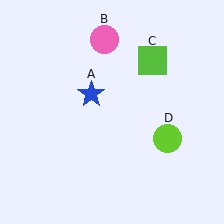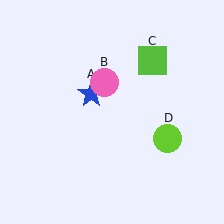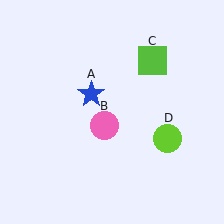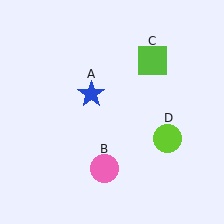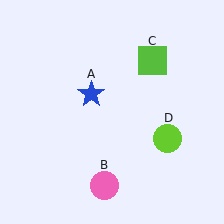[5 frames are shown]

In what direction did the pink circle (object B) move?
The pink circle (object B) moved down.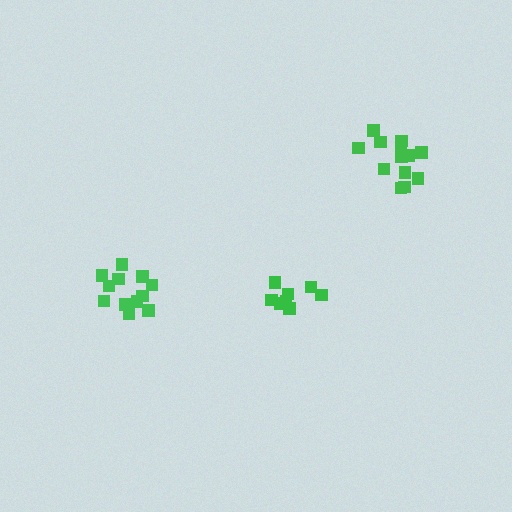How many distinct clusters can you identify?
There are 3 distinct clusters.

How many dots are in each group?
Group 1: 9 dots, Group 2: 12 dots, Group 3: 14 dots (35 total).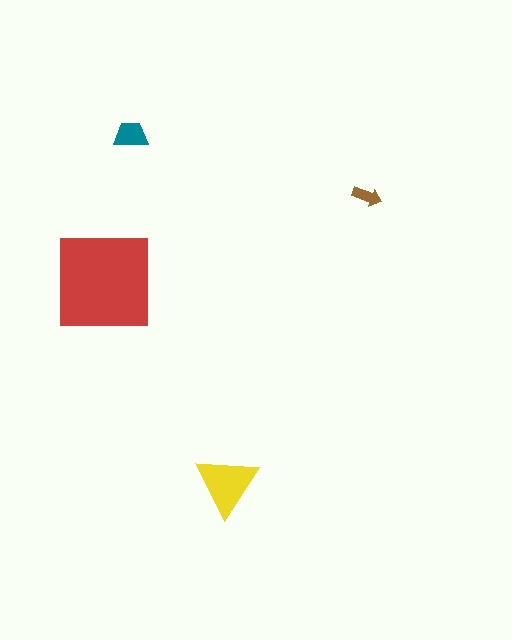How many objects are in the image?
There are 4 objects in the image.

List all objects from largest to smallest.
The red square, the yellow triangle, the teal trapezoid, the brown arrow.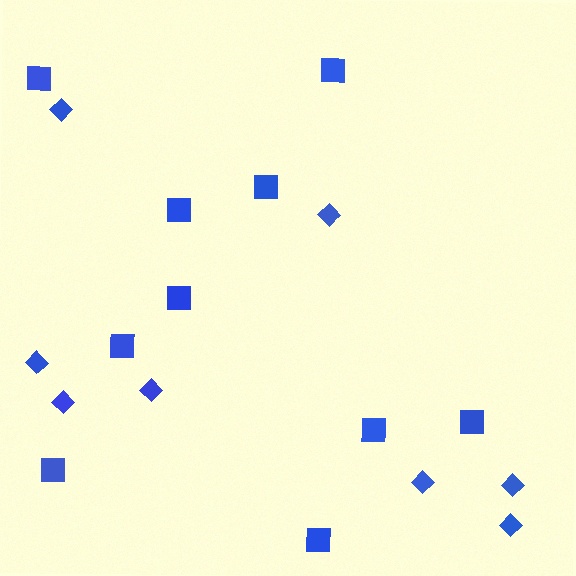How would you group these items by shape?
There are 2 groups: one group of diamonds (8) and one group of squares (10).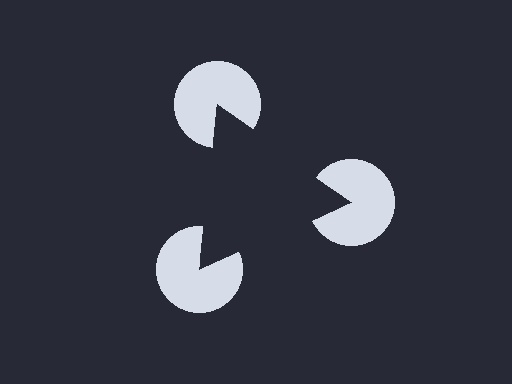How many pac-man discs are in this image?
There are 3 — one at each vertex of the illusory triangle.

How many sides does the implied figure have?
3 sides.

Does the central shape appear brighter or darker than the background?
It typically appears slightly darker than the background, even though no actual brightness change is drawn.